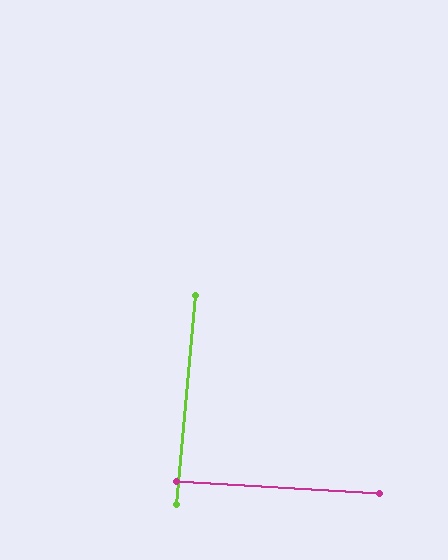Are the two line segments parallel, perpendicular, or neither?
Perpendicular — they meet at approximately 88°.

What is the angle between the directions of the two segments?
Approximately 88 degrees.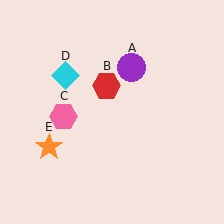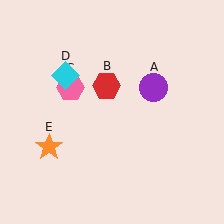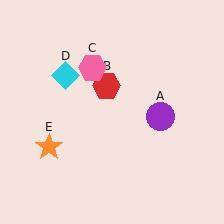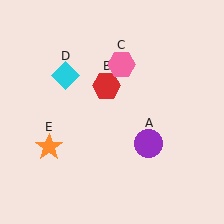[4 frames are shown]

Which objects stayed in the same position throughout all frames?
Red hexagon (object B) and cyan diamond (object D) and orange star (object E) remained stationary.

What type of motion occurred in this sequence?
The purple circle (object A), pink hexagon (object C) rotated clockwise around the center of the scene.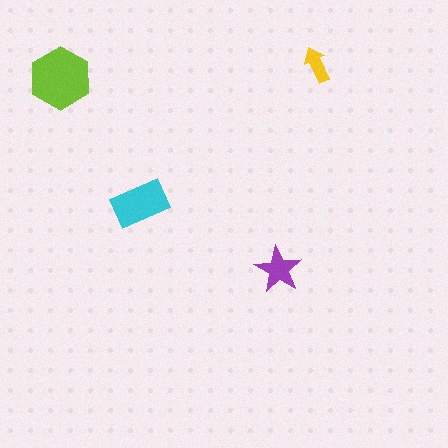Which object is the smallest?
The yellow arrow.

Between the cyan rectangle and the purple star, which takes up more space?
The cyan rectangle.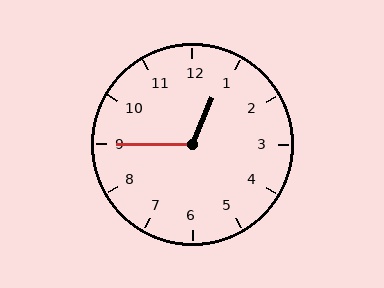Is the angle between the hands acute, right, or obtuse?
It is obtuse.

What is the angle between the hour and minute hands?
Approximately 112 degrees.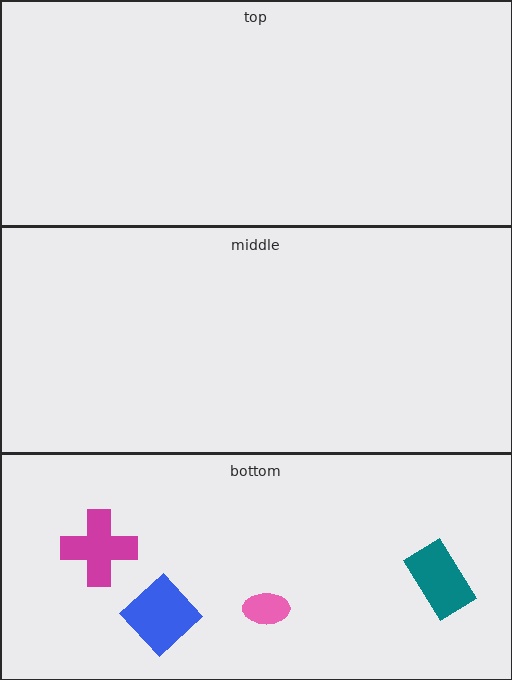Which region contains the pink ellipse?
The bottom region.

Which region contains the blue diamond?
The bottom region.